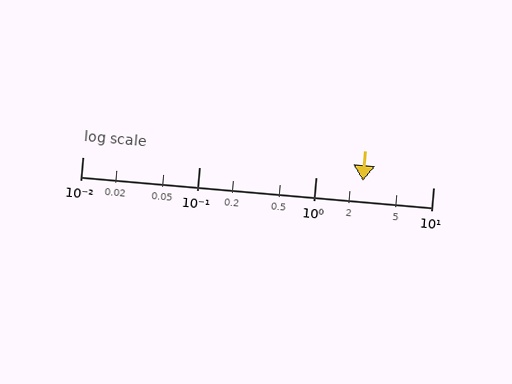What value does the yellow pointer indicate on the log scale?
The pointer indicates approximately 2.5.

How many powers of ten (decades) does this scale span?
The scale spans 3 decades, from 0.01 to 10.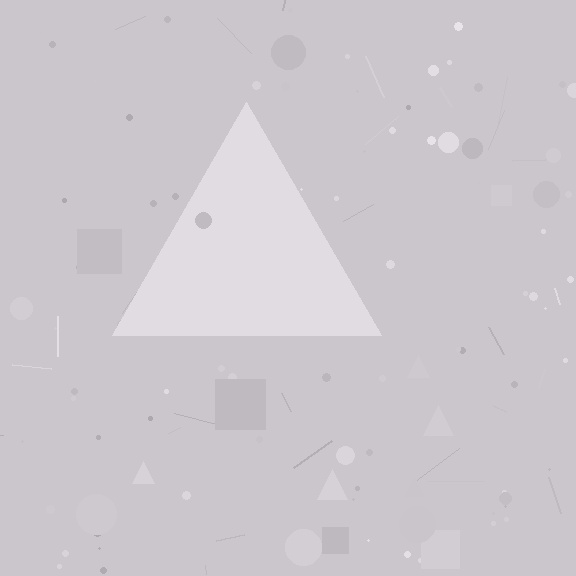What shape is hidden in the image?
A triangle is hidden in the image.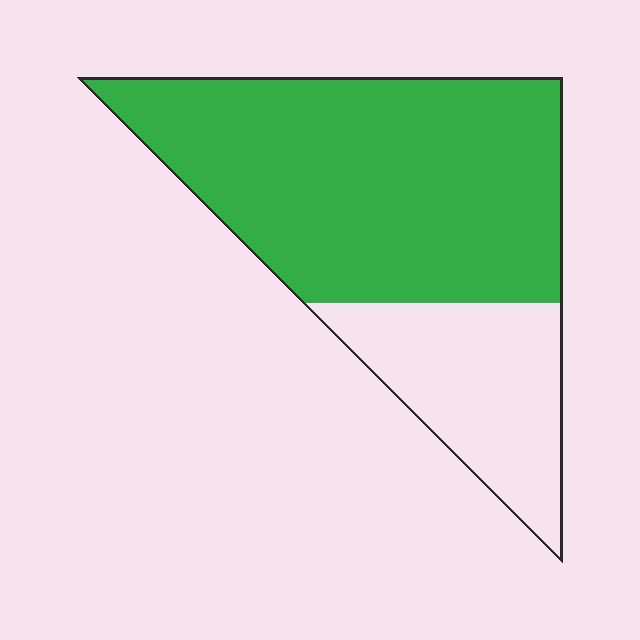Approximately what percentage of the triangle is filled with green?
Approximately 70%.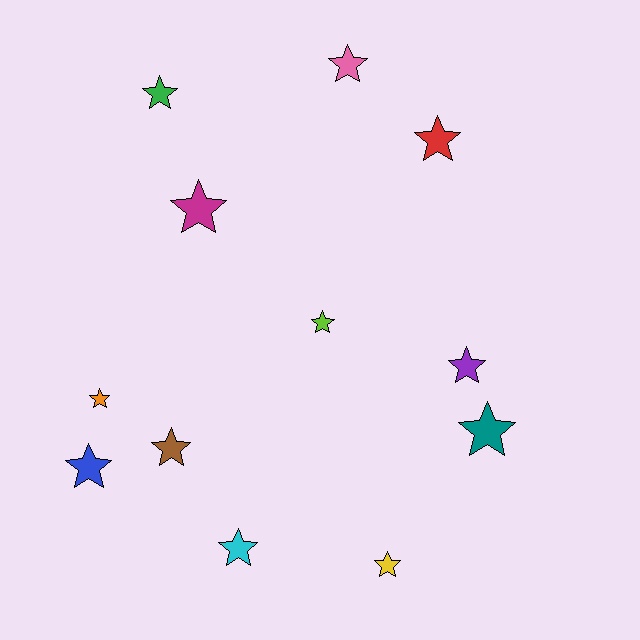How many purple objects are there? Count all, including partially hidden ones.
There is 1 purple object.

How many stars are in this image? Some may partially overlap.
There are 12 stars.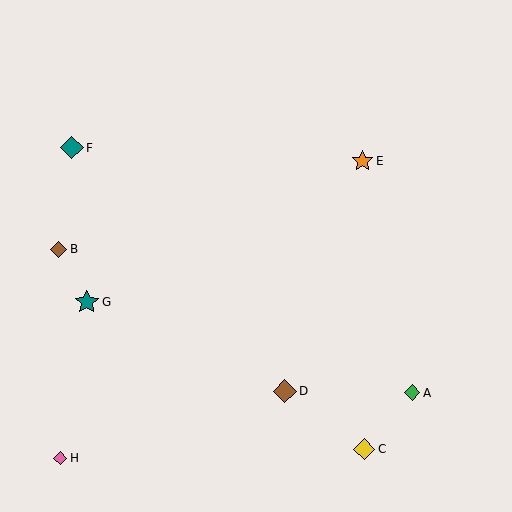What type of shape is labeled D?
Shape D is a brown diamond.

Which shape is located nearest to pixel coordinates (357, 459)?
The yellow diamond (labeled C) at (364, 449) is nearest to that location.